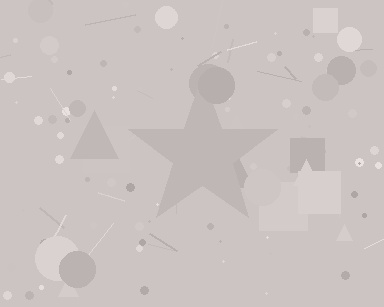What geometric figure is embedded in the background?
A star is embedded in the background.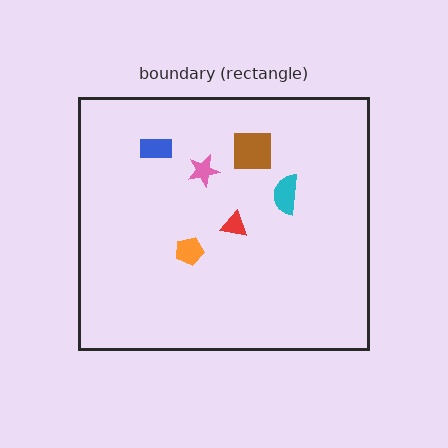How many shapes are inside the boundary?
6 inside, 0 outside.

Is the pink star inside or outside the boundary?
Inside.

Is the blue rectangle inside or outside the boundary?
Inside.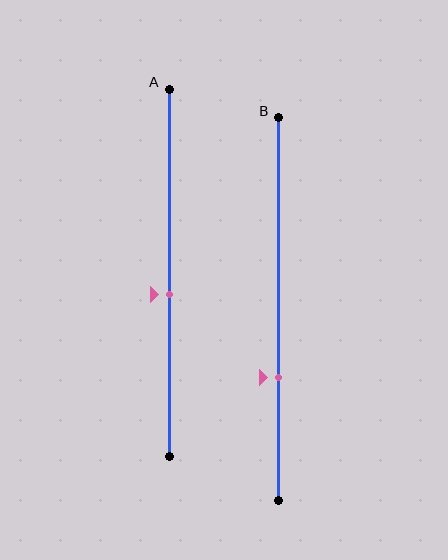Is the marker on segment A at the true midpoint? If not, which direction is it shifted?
No, the marker on segment A is shifted downward by about 6% of the segment length.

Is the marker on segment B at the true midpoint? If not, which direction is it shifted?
No, the marker on segment B is shifted downward by about 18% of the segment length.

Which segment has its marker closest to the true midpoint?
Segment A has its marker closest to the true midpoint.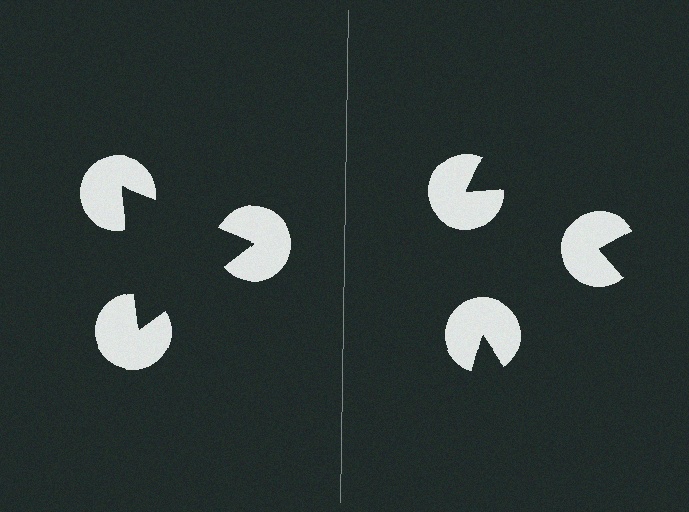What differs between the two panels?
The pac-man discs are positioned identically on both sides; only the wedge orientations differ. On the left they align to a triangle; on the right they are misaligned.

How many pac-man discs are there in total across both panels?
6 — 3 on each side.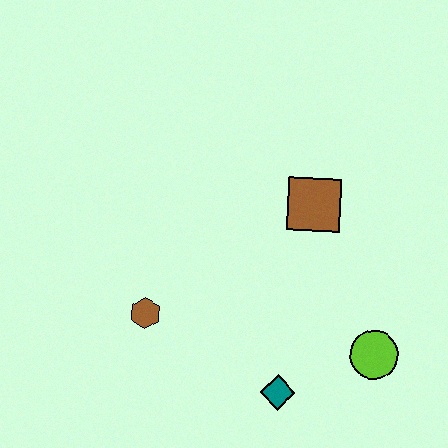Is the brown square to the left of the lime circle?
Yes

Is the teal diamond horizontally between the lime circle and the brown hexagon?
Yes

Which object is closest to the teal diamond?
The lime circle is closest to the teal diamond.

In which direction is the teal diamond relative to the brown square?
The teal diamond is below the brown square.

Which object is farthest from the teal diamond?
The brown square is farthest from the teal diamond.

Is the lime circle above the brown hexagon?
No